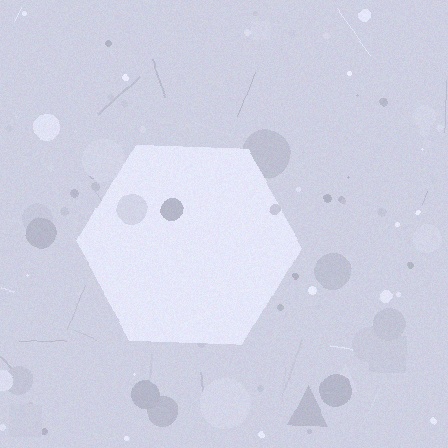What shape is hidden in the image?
A hexagon is hidden in the image.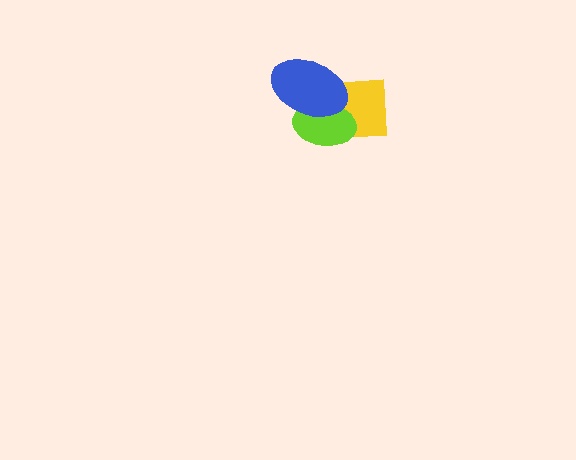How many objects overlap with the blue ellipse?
2 objects overlap with the blue ellipse.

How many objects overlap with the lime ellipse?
2 objects overlap with the lime ellipse.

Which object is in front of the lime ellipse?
The blue ellipse is in front of the lime ellipse.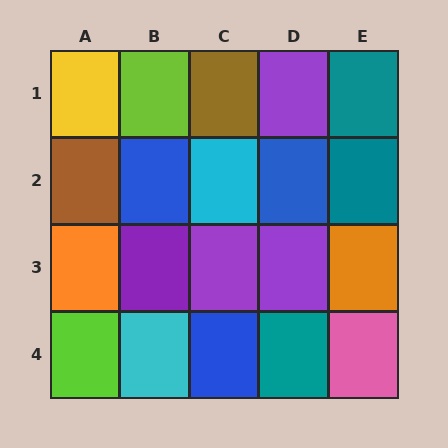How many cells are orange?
2 cells are orange.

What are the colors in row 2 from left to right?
Brown, blue, cyan, blue, teal.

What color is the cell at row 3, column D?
Purple.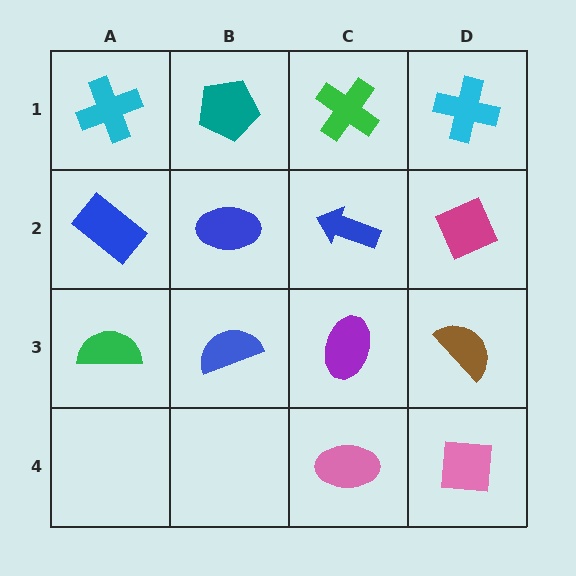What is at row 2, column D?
A magenta diamond.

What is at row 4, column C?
A pink ellipse.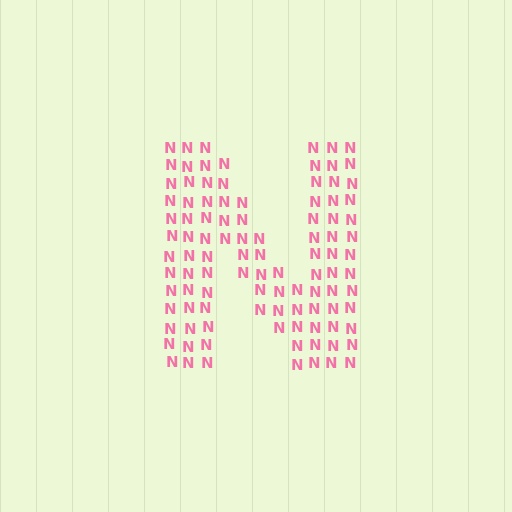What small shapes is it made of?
It is made of small letter N's.